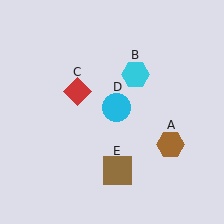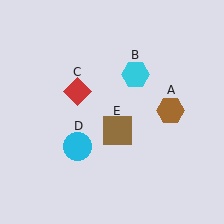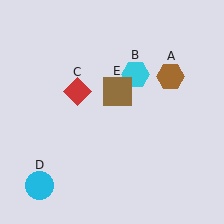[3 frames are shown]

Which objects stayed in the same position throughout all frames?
Cyan hexagon (object B) and red diamond (object C) remained stationary.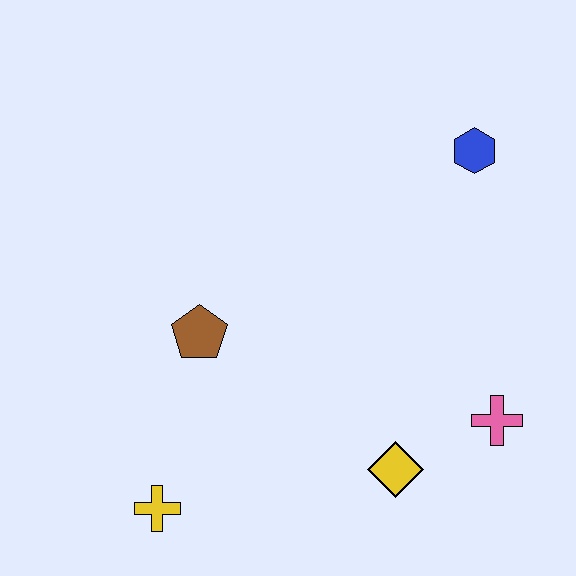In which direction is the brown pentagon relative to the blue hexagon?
The brown pentagon is to the left of the blue hexagon.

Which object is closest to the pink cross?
The yellow diamond is closest to the pink cross.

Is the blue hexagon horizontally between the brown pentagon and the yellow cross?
No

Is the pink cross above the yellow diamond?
Yes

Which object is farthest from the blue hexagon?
The yellow cross is farthest from the blue hexagon.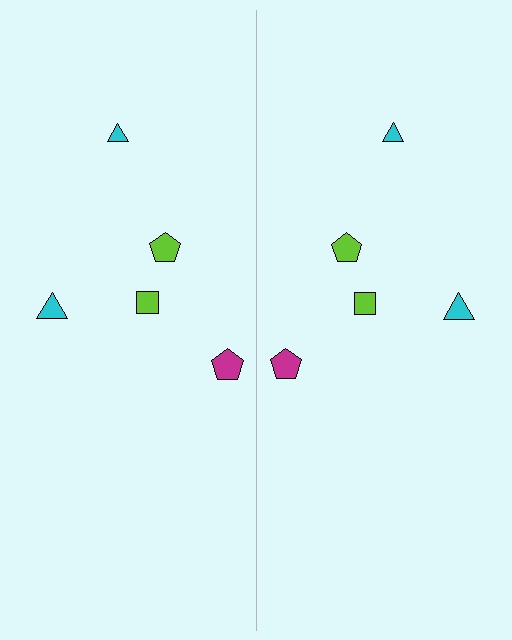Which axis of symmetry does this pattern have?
The pattern has a vertical axis of symmetry running through the center of the image.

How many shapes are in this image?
There are 10 shapes in this image.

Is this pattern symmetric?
Yes, this pattern has bilateral (reflection) symmetry.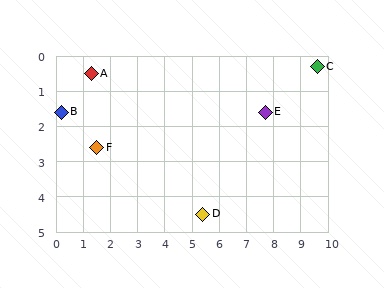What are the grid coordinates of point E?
Point E is at approximately (7.7, 1.6).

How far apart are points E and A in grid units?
Points E and A are about 6.5 grid units apart.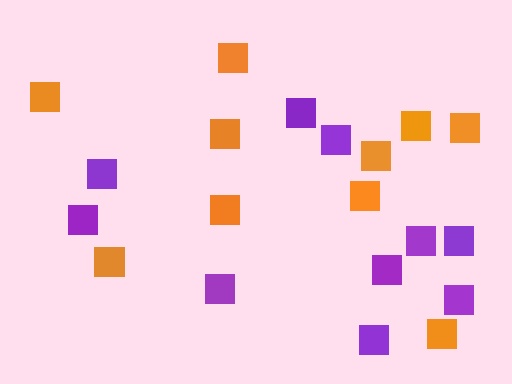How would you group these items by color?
There are 2 groups: one group of orange squares (10) and one group of purple squares (10).